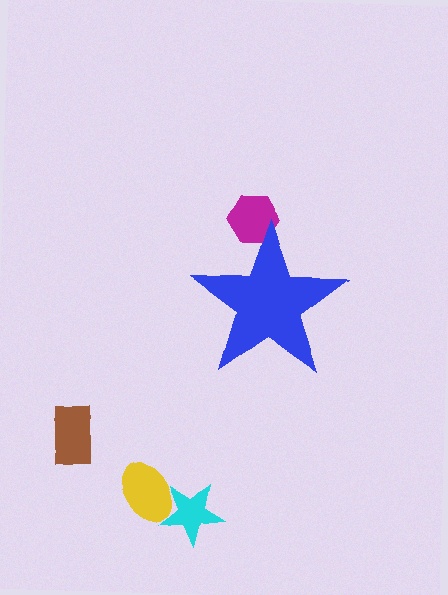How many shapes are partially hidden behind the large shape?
1 shape is partially hidden.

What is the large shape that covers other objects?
A blue star.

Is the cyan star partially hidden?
No, the cyan star is fully visible.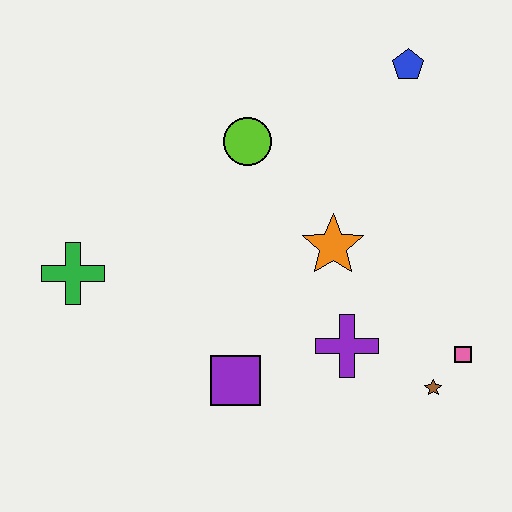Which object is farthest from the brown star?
The green cross is farthest from the brown star.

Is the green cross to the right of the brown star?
No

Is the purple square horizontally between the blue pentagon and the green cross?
Yes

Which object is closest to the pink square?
The brown star is closest to the pink square.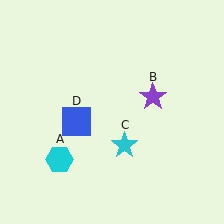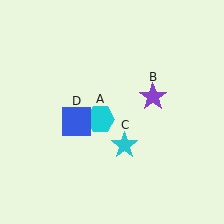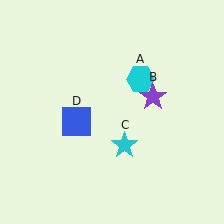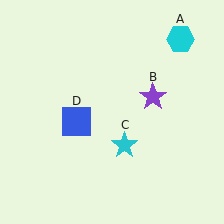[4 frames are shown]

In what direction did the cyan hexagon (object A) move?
The cyan hexagon (object A) moved up and to the right.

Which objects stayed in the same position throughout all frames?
Purple star (object B) and cyan star (object C) and blue square (object D) remained stationary.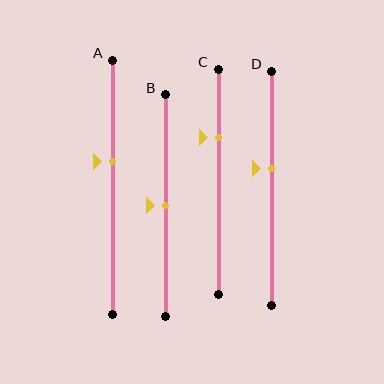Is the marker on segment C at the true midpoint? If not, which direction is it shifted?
No, the marker on segment C is shifted upward by about 20% of the segment length.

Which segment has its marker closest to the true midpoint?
Segment B has its marker closest to the true midpoint.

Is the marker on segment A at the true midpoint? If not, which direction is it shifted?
No, the marker on segment A is shifted upward by about 10% of the segment length.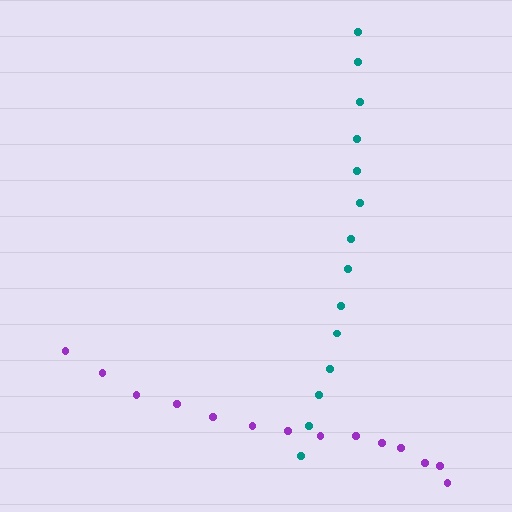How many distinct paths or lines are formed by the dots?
There are 2 distinct paths.